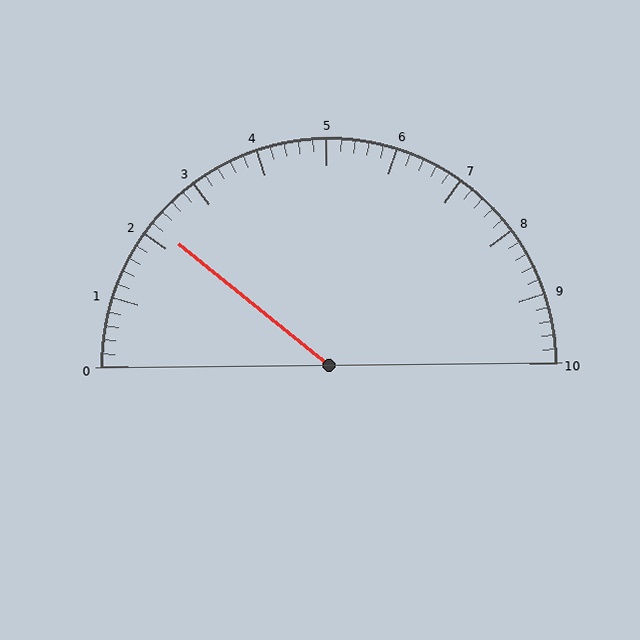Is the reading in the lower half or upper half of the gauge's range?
The reading is in the lower half of the range (0 to 10).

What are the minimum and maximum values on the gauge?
The gauge ranges from 0 to 10.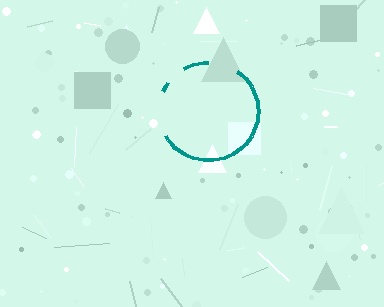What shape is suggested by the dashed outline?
The dashed outline suggests a circle.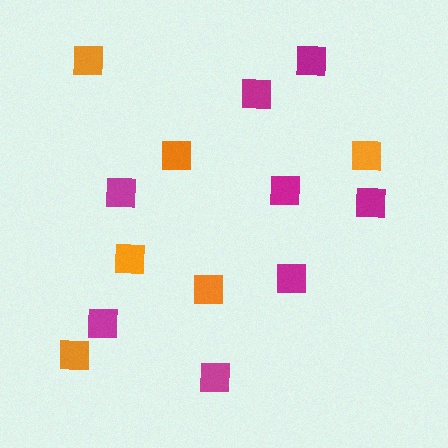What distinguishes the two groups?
There are 2 groups: one group of orange squares (6) and one group of magenta squares (8).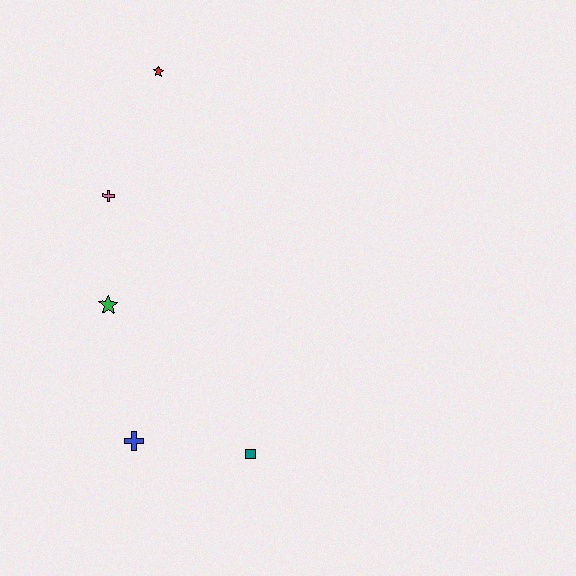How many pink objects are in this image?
There is 1 pink object.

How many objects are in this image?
There are 5 objects.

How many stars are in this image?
There are 2 stars.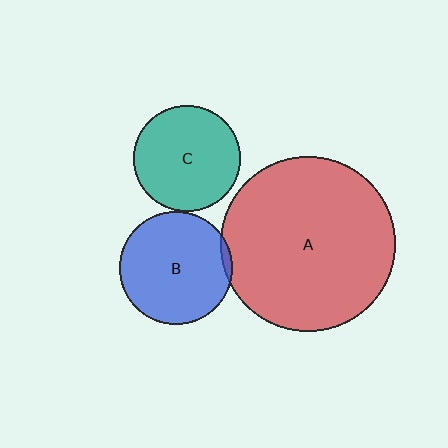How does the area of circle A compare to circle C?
Approximately 2.7 times.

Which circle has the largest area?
Circle A (red).